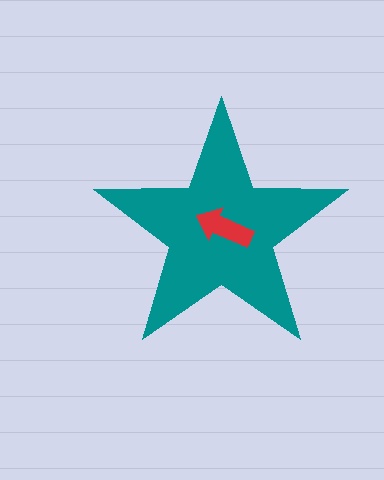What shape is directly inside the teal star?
The red arrow.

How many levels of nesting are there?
2.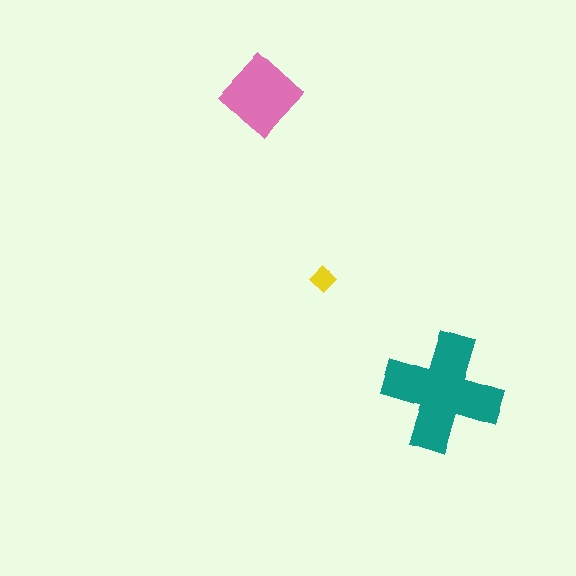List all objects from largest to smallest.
The teal cross, the pink diamond, the yellow diamond.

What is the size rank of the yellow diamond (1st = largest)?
3rd.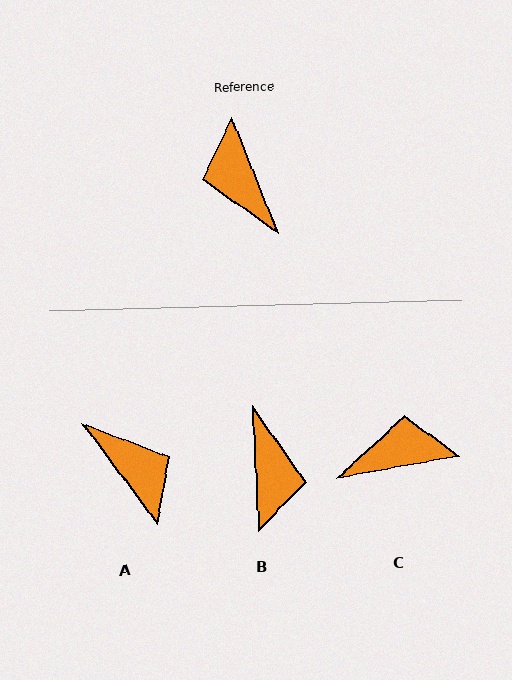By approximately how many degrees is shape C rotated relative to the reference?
Approximately 102 degrees clockwise.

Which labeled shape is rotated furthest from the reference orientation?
A, about 165 degrees away.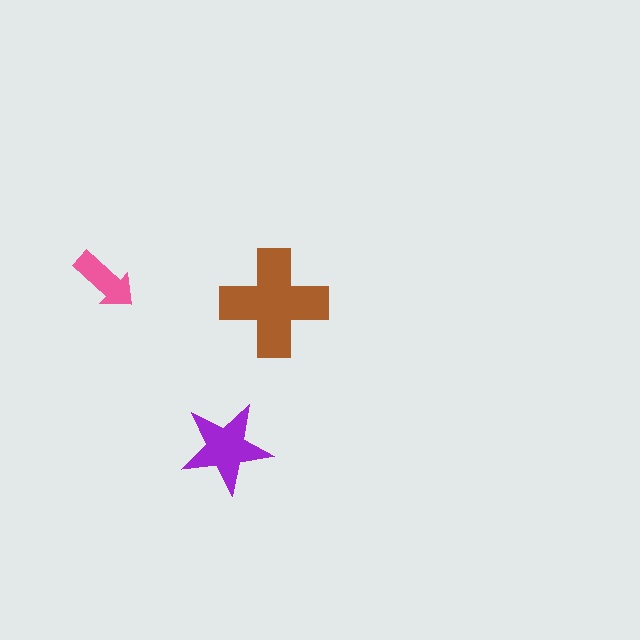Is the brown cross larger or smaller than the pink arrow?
Larger.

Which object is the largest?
The brown cross.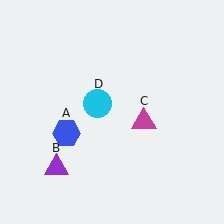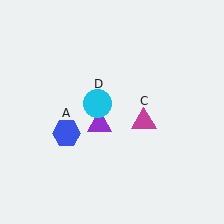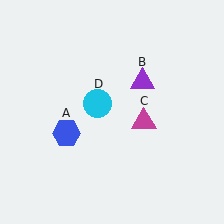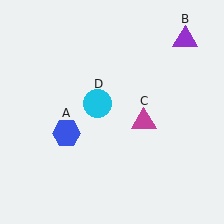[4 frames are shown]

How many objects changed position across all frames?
1 object changed position: purple triangle (object B).